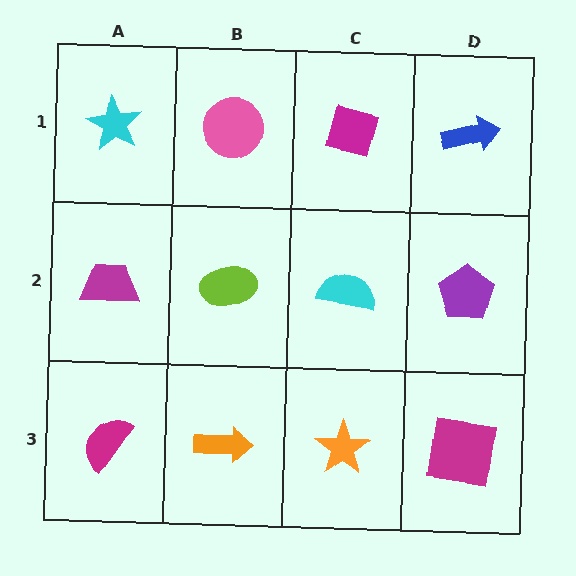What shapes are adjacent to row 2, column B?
A pink circle (row 1, column B), an orange arrow (row 3, column B), a magenta trapezoid (row 2, column A), a cyan semicircle (row 2, column C).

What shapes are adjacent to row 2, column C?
A magenta square (row 1, column C), an orange star (row 3, column C), a lime ellipse (row 2, column B), a purple pentagon (row 2, column D).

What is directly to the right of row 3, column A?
An orange arrow.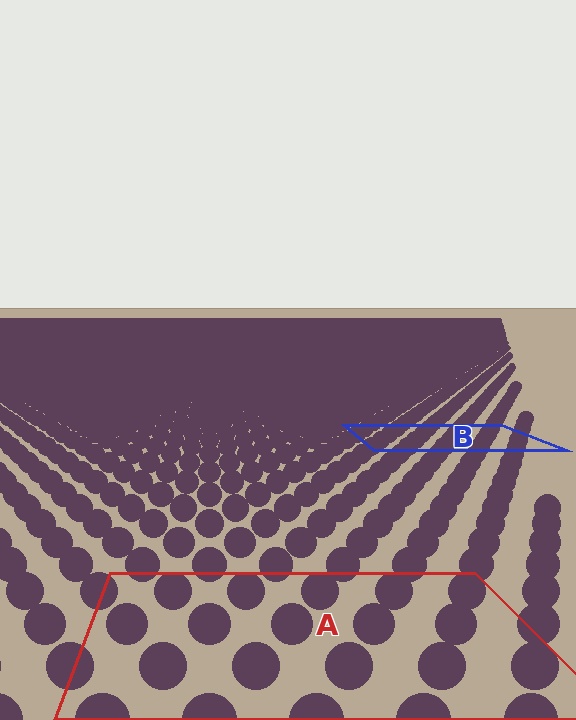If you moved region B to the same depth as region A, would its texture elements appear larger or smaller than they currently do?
They would appear larger. At a closer depth, the same texture elements are projected at a bigger on-screen size.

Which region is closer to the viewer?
Region A is closer. The texture elements there are larger and more spread out.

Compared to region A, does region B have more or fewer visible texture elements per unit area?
Region B has more texture elements per unit area — they are packed more densely because it is farther away.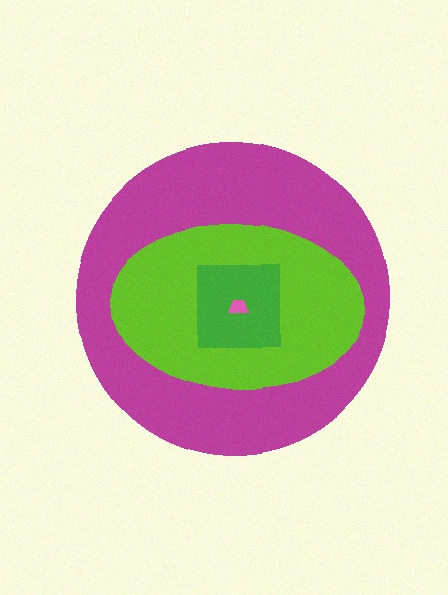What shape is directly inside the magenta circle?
The lime ellipse.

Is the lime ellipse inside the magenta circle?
Yes.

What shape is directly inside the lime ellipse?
The green square.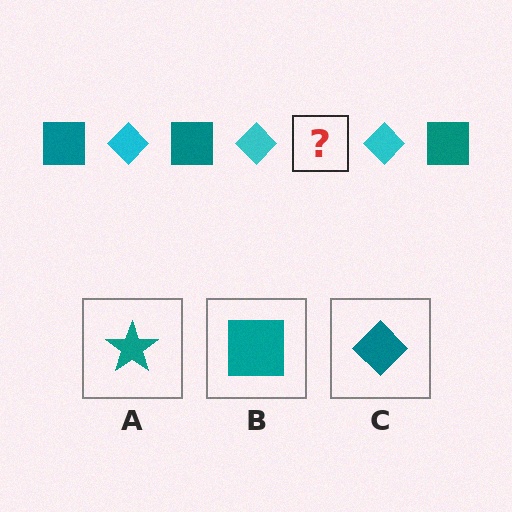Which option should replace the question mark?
Option B.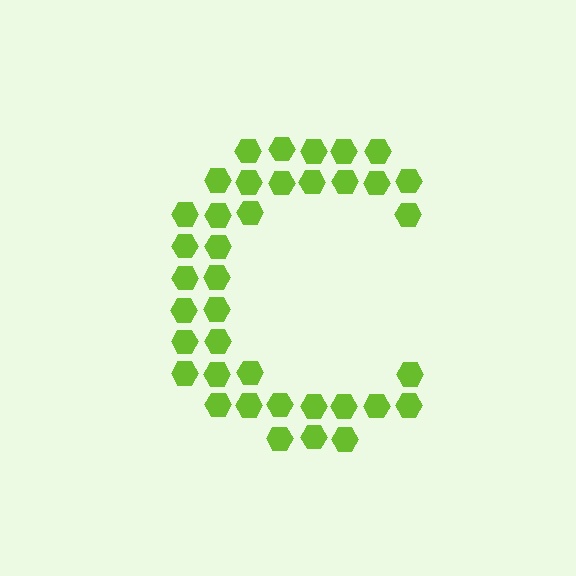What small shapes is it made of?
It is made of small hexagons.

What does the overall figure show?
The overall figure shows the letter C.